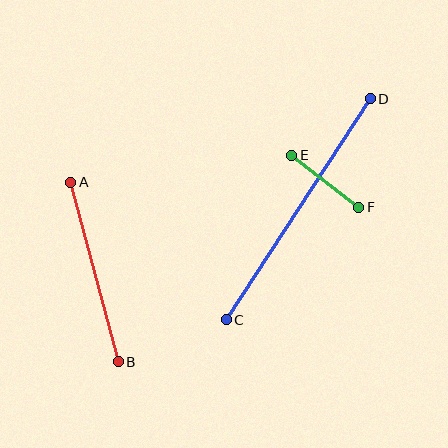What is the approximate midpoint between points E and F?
The midpoint is at approximately (325, 181) pixels.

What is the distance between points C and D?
The distance is approximately 264 pixels.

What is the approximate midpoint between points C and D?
The midpoint is at approximately (298, 209) pixels.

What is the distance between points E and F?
The distance is approximately 85 pixels.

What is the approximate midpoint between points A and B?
The midpoint is at approximately (94, 272) pixels.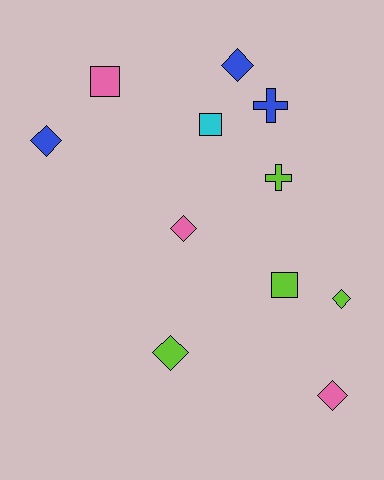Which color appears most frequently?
Lime, with 4 objects.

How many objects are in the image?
There are 11 objects.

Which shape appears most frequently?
Diamond, with 6 objects.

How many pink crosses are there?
There are no pink crosses.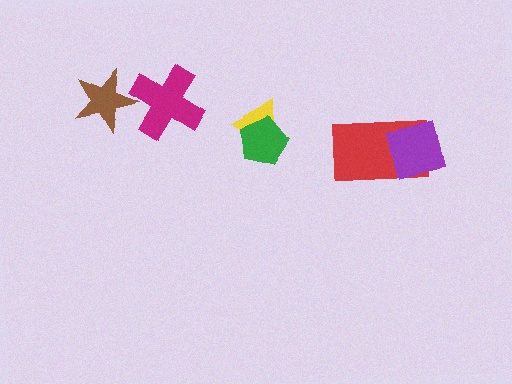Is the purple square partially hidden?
No, no other shape covers it.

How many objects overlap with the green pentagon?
1 object overlaps with the green pentagon.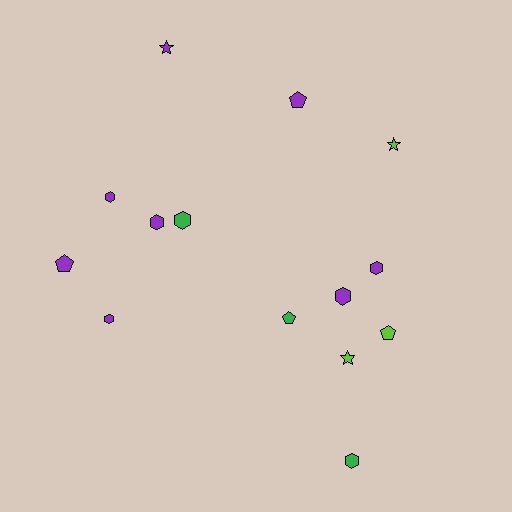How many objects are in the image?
There are 14 objects.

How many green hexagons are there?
There are 2 green hexagons.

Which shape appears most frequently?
Hexagon, with 7 objects.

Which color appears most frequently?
Purple, with 8 objects.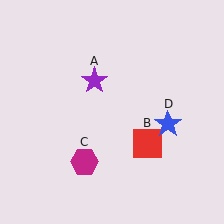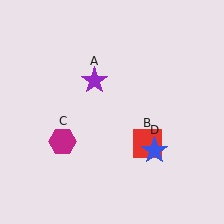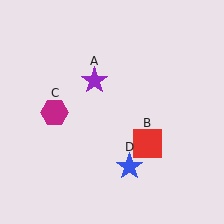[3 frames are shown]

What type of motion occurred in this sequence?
The magenta hexagon (object C), blue star (object D) rotated clockwise around the center of the scene.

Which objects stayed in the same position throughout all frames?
Purple star (object A) and red square (object B) remained stationary.